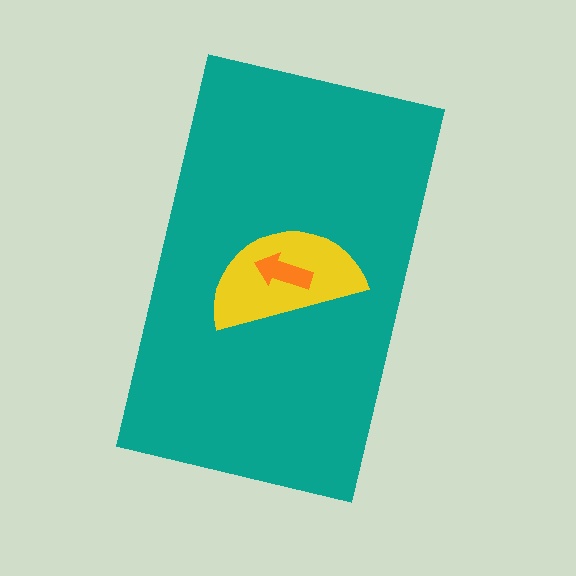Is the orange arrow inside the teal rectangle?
Yes.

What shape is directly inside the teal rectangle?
The yellow semicircle.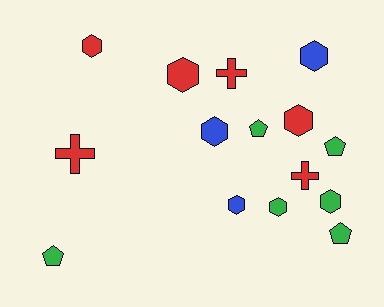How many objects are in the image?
There are 15 objects.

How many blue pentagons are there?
There are no blue pentagons.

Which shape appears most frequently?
Hexagon, with 8 objects.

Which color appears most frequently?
Red, with 6 objects.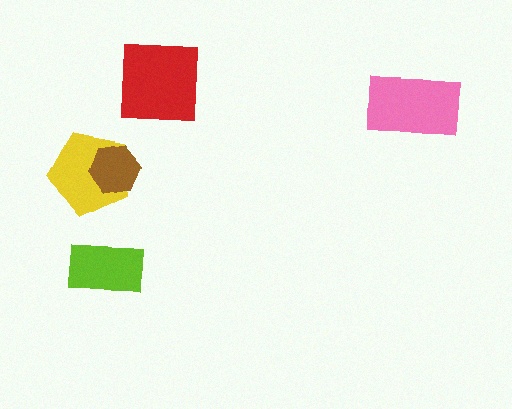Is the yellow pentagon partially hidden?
Yes, it is partially covered by another shape.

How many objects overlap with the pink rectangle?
0 objects overlap with the pink rectangle.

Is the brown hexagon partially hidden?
No, no other shape covers it.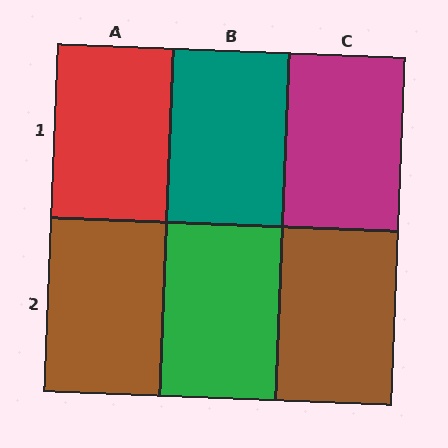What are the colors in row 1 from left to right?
Red, teal, magenta.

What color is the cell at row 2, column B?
Green.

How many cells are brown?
2 cells are brown.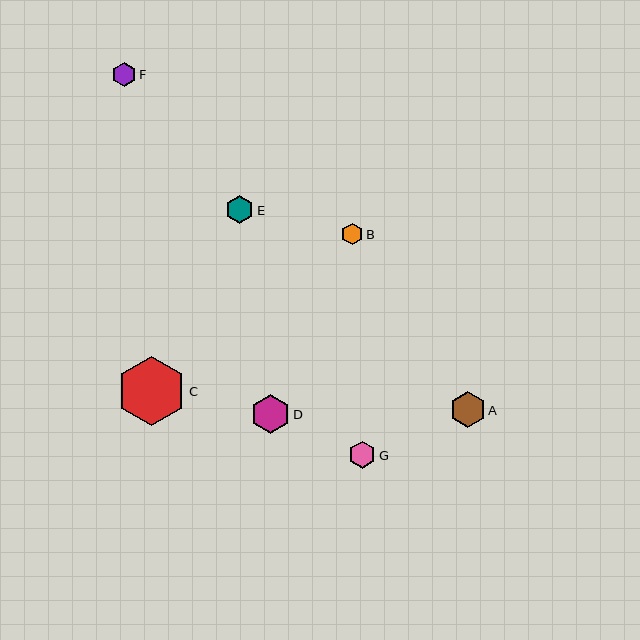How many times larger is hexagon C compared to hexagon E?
Hexagon C is approximately 2.5 times the size of hexagon E.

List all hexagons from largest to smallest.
From largest to smallest: C, D, A, E, G, F, B.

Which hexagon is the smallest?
Hexagon B is the smallest with a size of approximately 21 pixels.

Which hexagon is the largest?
Hexagon C is the largest with a size of approximately 69 pixels.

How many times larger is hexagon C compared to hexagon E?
Hexagon C is approximately 2.5 times the size of hexagon E.